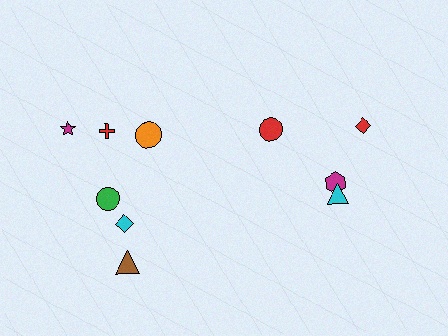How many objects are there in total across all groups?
There are 10 objects.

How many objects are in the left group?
There are 6 objects.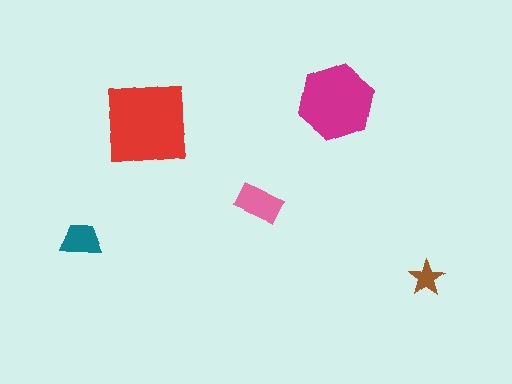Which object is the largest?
The red square.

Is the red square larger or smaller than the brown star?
Larger.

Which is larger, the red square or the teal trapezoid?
The red square.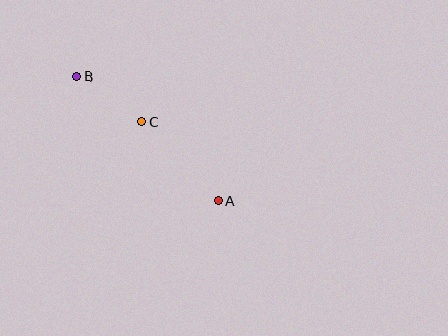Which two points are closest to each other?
Points B and C are closest to each other.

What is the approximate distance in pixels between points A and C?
The distance between A and C is approximately 110 pixels.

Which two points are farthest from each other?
Points A and B are farthest from each other.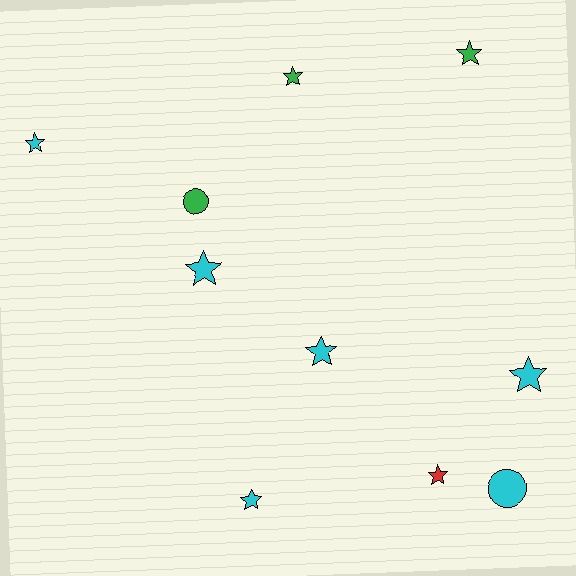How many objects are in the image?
There are 10 objects.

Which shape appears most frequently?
Star, with 8 objects.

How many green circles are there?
There is 1 green circle.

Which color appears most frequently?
Cyan, with 6 objects.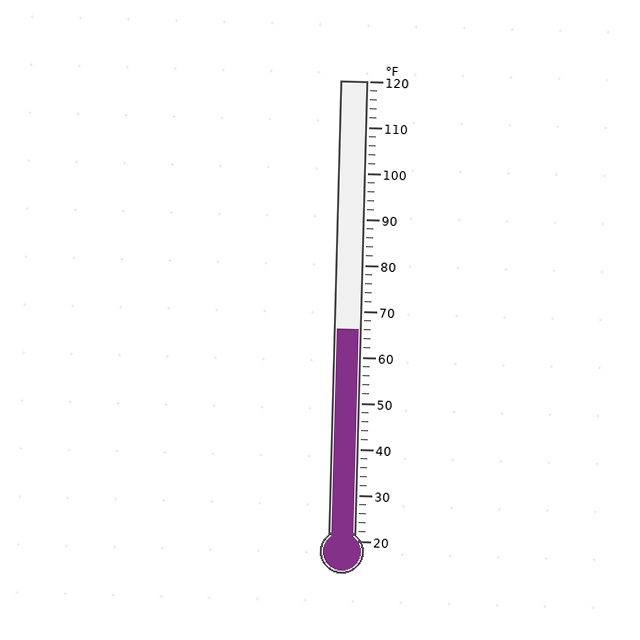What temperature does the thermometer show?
The thermometer shows approximately 66°F.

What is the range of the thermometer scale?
The thermometer scale ranges from 20°F to 120°F.